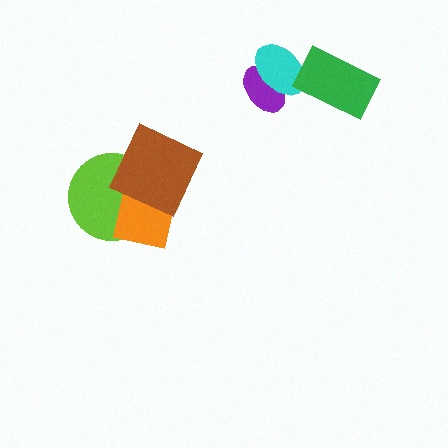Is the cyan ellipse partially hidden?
Yes, it is partially covered by another shape.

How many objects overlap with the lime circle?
2 objects overlap with the lime circle.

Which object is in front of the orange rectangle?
The brown diamond is in front of the orange rectangle.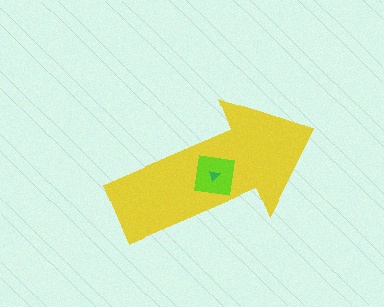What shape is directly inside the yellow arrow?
The lime square.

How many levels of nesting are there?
3.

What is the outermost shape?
The yellow arrow.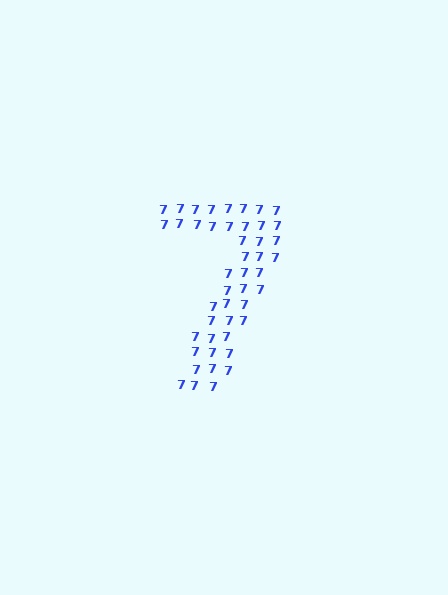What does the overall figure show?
The overall figure shows the digit 7.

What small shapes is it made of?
It is made of small digit 7's.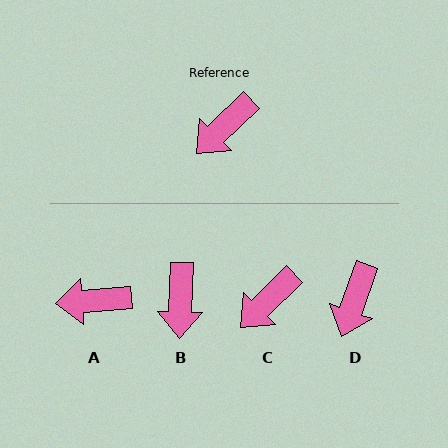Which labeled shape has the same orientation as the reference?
C.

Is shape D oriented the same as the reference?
No, it is off by about 26 degrees.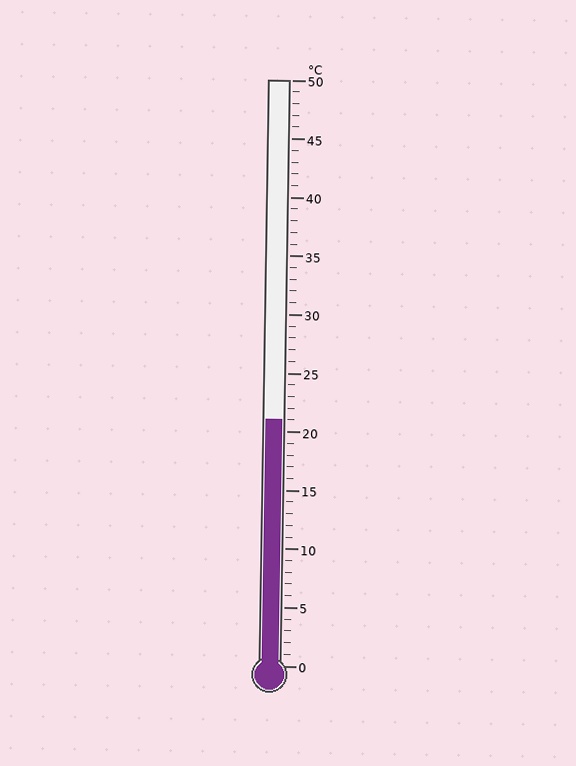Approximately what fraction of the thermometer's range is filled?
The thermometer is filled to approximately 40% of its range.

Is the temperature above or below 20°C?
The temperature is above 20°C.